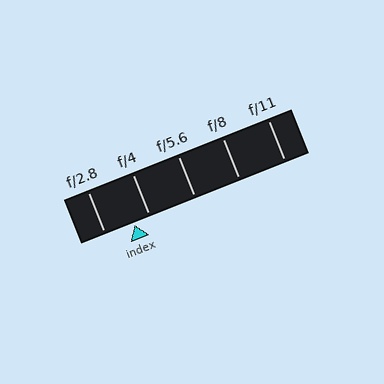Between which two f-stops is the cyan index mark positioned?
The index mark is between f/2.8 and f/4.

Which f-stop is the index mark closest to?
The index mark is closest to f/4.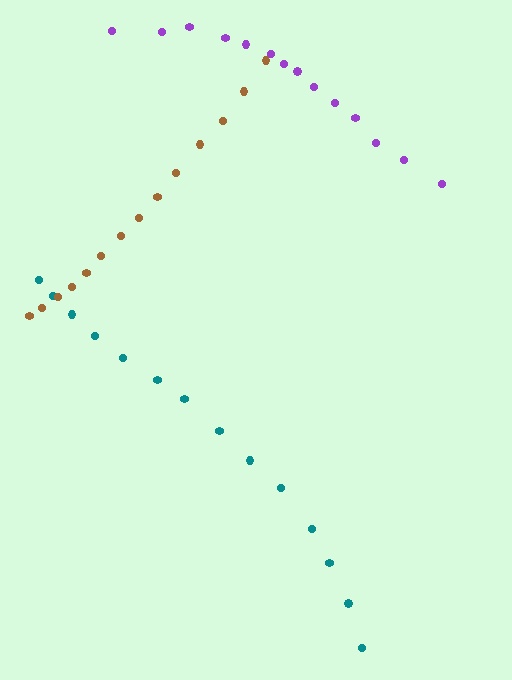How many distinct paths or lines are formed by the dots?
There are 3 distinct paths.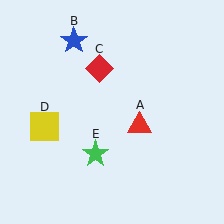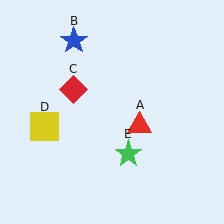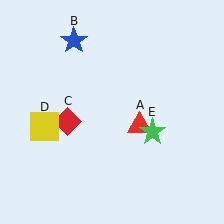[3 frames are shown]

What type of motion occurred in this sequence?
The red diamond (object C), green star (object E) rotated counterclockwise around the center of the scene.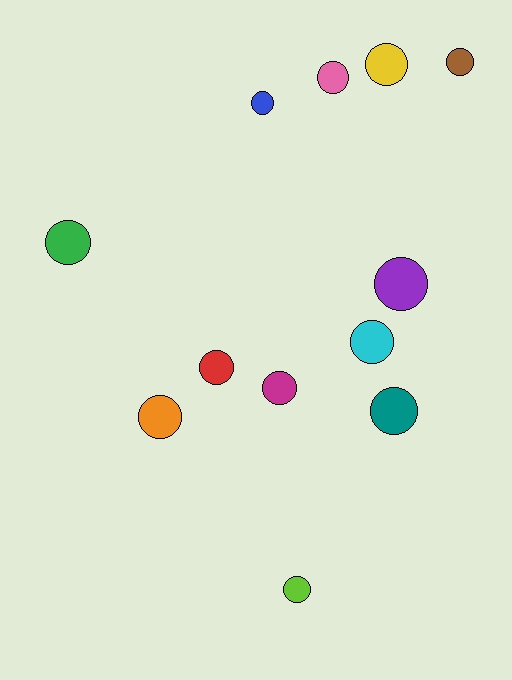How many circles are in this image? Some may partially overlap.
There are 12 circles.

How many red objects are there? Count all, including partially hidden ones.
There is 1 red object.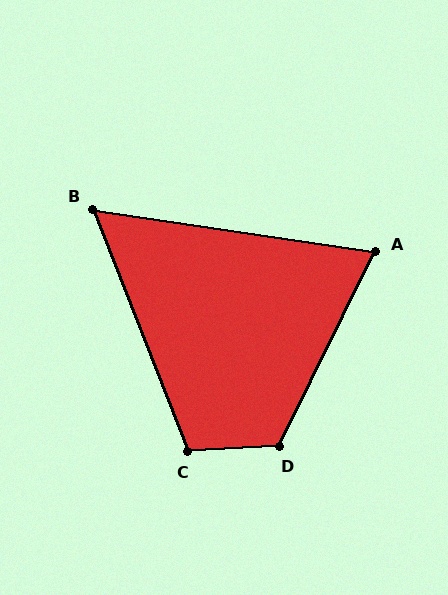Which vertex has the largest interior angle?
D, at approximately 120 degrees.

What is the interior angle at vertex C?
Approximately 108 degrees (obtuse).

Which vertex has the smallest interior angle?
B, at approximately 60 degrees.